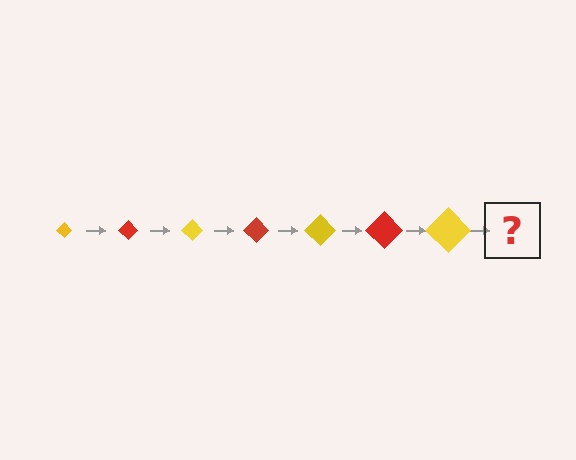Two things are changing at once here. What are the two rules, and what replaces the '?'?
The two rules are that the diamond grows larger each step and the color cycles through yellow and red. The '?' should be a red diamond, larger than the previous one.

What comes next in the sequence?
The next element should be a red diamond, larger than the previous one.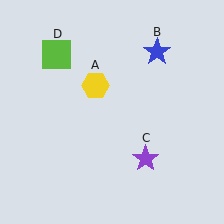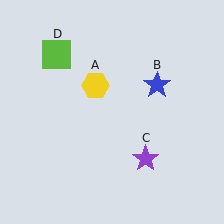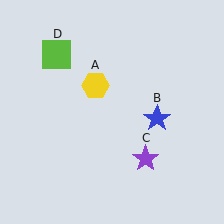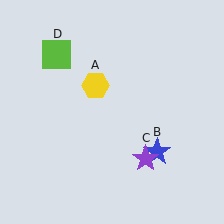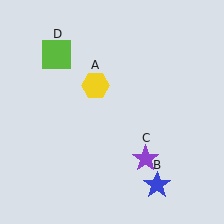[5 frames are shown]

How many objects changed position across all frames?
1 object changed position: blue star (object B).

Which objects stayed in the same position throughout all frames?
Yellow hexagon (object A) and purple star (object C) and lime square (object D) remained stationary.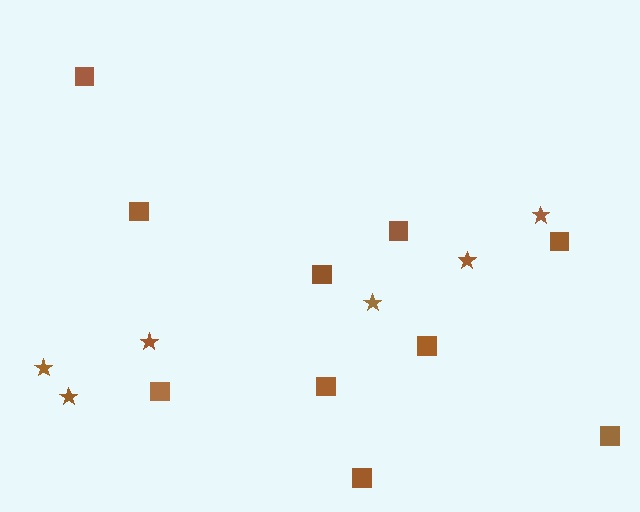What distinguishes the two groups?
There are 2 groups: one group of stars (6) and one group of squares (10).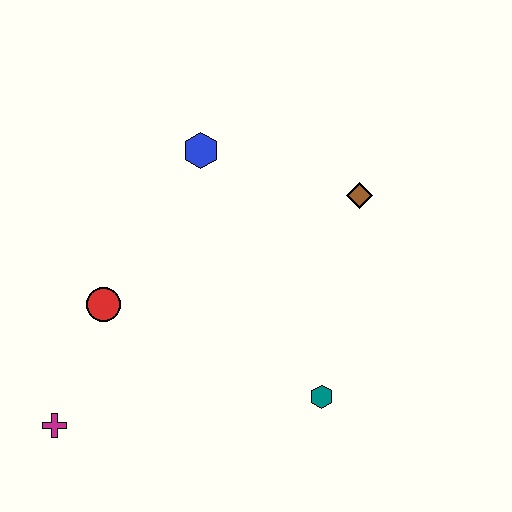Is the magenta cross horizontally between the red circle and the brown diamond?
No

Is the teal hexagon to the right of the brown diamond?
No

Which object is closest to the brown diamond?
The blue hexagon is closest to the brown diamond.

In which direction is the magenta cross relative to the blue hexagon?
The magenta cross is below the blue hexagon.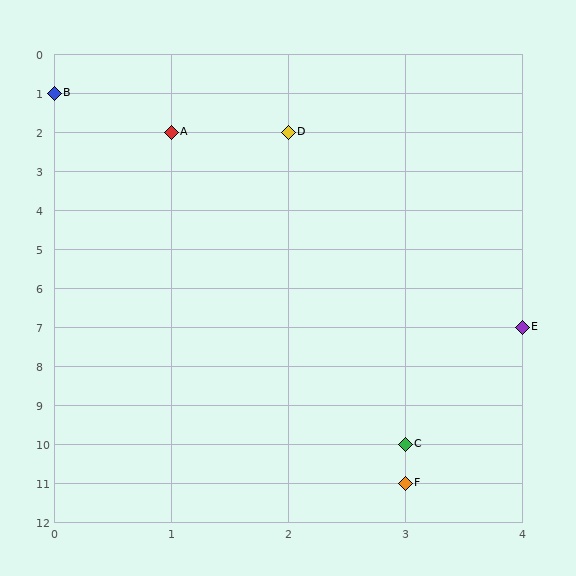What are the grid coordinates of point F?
Point F is at grid coordinates (3, 11).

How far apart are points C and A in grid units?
Points C and A are 2 columns and 8 rows apart (about 8.2 grid units diagonally).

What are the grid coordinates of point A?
Point A is at grid coordinates (1, 2).